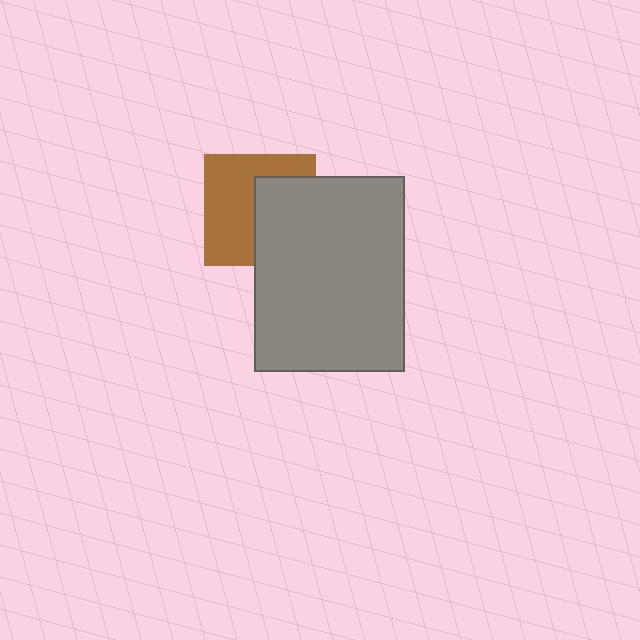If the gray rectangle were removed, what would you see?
You would see the complete brown square.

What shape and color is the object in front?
The object in front is a gray rectangle.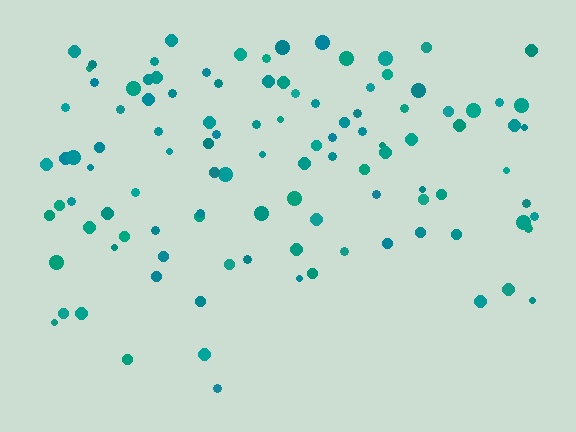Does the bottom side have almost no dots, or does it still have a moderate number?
Still a moderate number, just noticeably fewer than the top.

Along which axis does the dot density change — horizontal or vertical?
Vertical.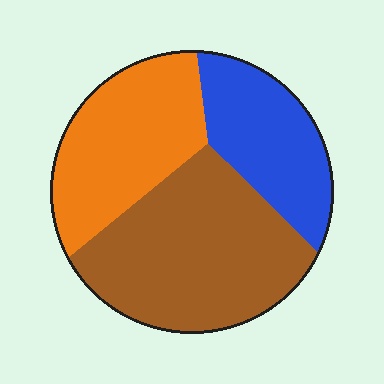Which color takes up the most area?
Brown, at roughly 45%.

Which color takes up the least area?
Blue, at roughly 25%.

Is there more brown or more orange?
Brown.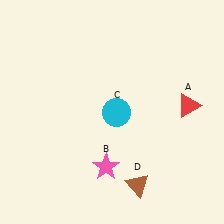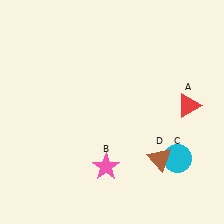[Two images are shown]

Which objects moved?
The objects that moved are: the cyan circle (C), the brown triangle (D).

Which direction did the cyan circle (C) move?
The cyan circle (C) moved right.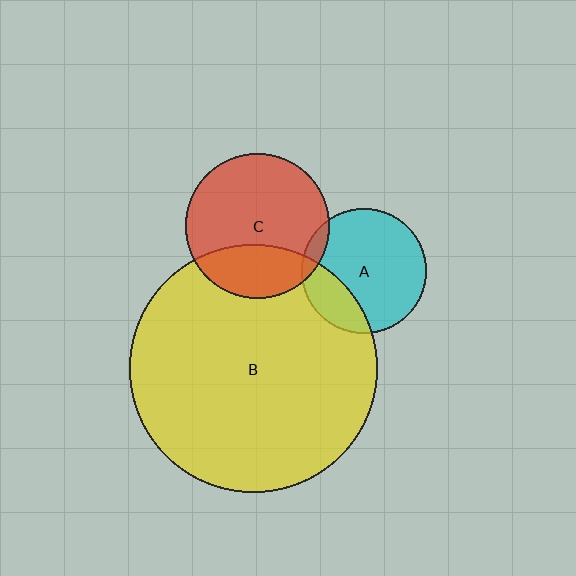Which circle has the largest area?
Circle B (yellow).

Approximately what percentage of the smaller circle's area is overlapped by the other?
Approximately 30%.